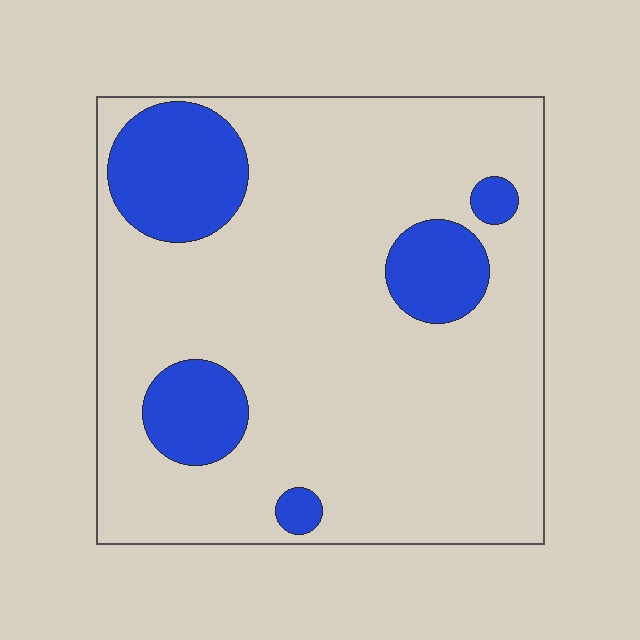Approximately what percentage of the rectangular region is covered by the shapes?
Approximately 20%.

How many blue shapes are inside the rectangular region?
5.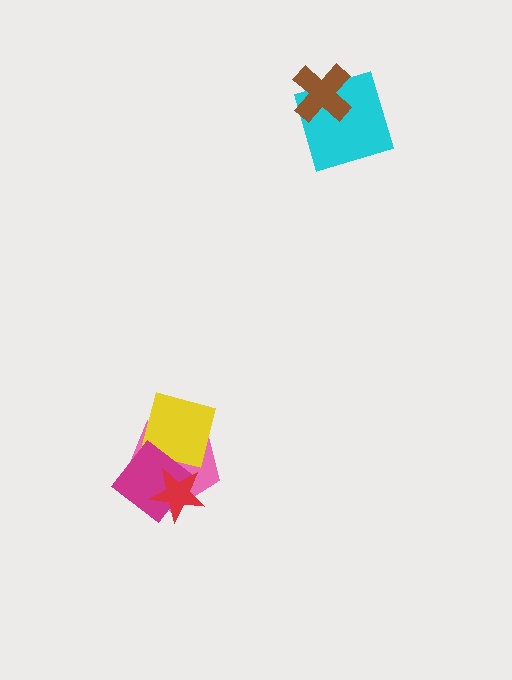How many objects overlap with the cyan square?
1 object overlaps with the cyan square.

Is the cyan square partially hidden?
Yes, it is partially covered by another shape.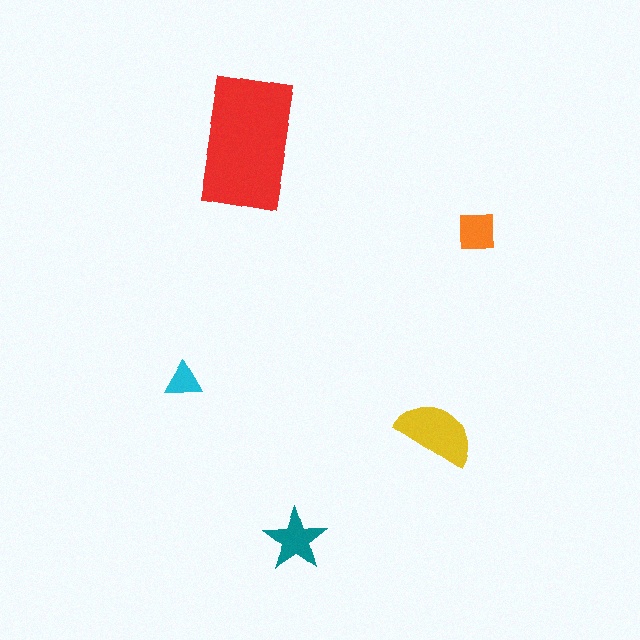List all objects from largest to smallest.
The red rectangle, the yellow semicircle, the teal star, the orange square, the cyan triangle.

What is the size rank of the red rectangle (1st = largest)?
1st.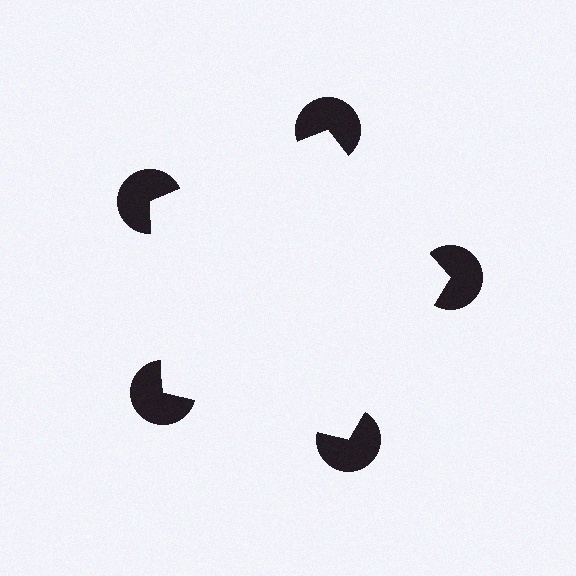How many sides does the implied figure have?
5 sides.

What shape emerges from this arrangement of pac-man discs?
An illusory pentagon — its edges are inferred from the aligned wedge cuts in the pac-man discs, not physically drawn.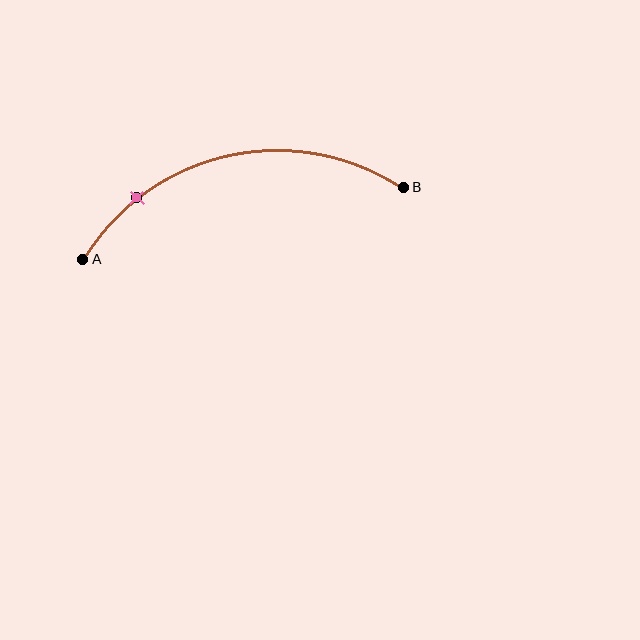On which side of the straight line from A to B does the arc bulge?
The arc bulges above the straight line connecting A and B.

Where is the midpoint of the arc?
The arc midpoint is the point on the curve farthest from the straight line joining A and B. It sits above that line.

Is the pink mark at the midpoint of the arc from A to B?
No. The pink mark lies on the arc but is closer to endpoint A. The arc midpoint would be at the point on the curve equidistant along the arc from both A and B.